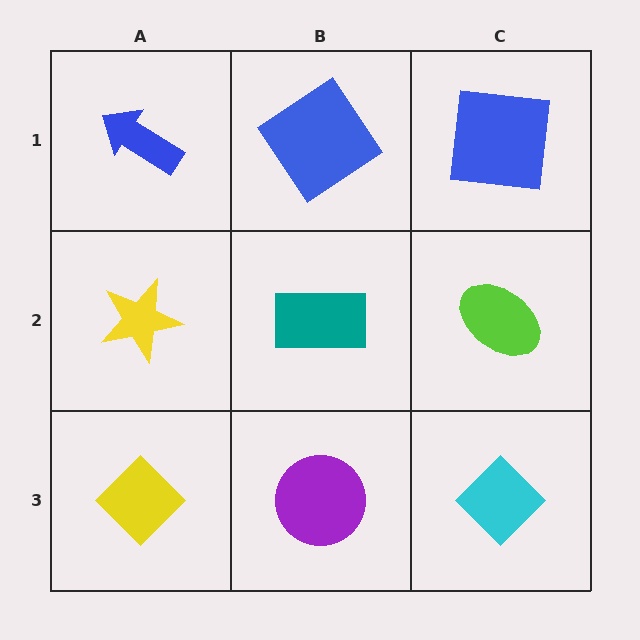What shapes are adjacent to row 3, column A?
A yellow star (row 2, column A), a purple circle (row 3, column B).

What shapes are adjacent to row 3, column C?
A lime ellipse (row 2, column C), a purple circle (row 3, column B).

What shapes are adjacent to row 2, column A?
A blue arrow (row 1, column A), a yellow diamond (row 3, column A), a teal rectangle (row 2, column B).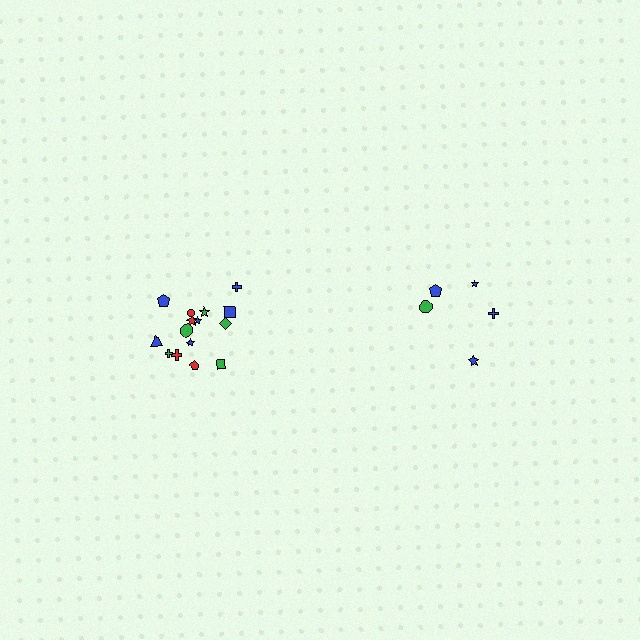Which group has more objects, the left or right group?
The left group.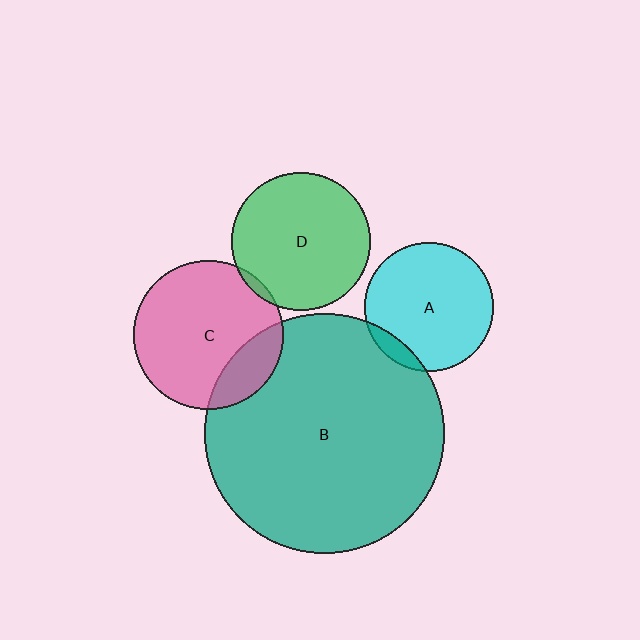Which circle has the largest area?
Circle B (teal).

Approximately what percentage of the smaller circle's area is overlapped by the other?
Approximately 20%.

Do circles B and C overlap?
Yes.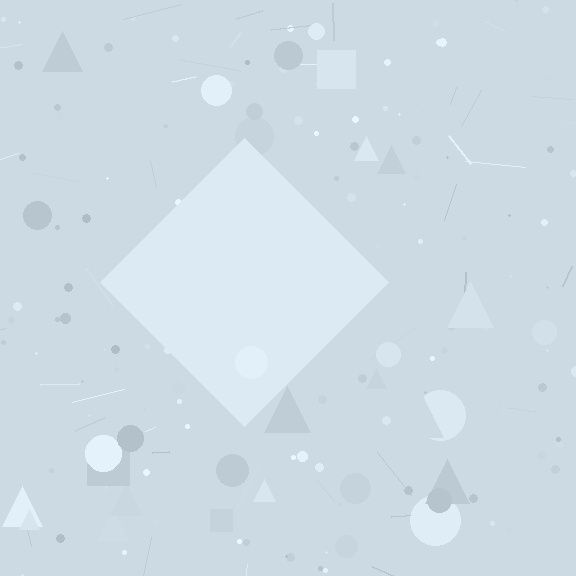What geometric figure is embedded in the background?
A diamond is embedded in the background.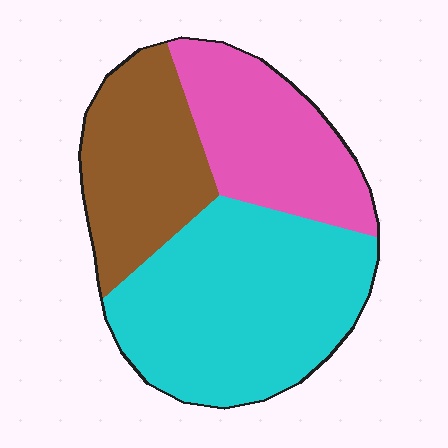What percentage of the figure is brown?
Brown takes up about one quarter (1/4) of the figure.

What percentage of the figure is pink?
Pink takes up between a quarter and a half of the figure.